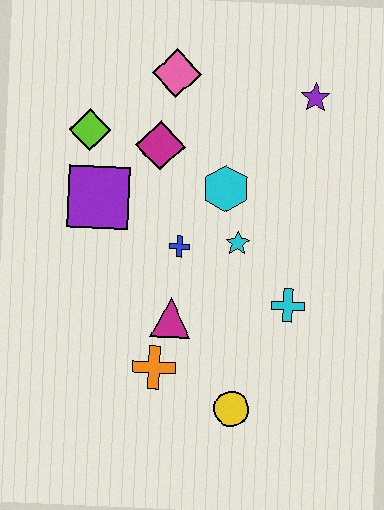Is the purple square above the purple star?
No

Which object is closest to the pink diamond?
The magenta diamond is closest to the pink diamond.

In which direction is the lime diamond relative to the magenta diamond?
The lime diamond is to the left of the magenta diamond.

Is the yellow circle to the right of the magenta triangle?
Yes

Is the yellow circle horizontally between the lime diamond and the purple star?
Yes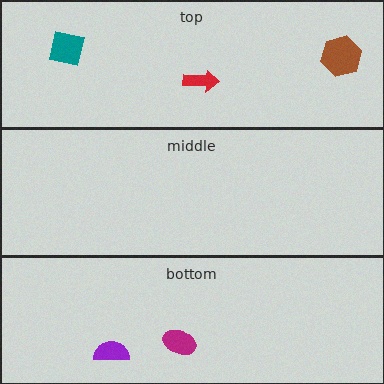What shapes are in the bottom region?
The purple semicircle, the magenta ellipse.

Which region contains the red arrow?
The top region.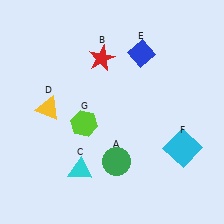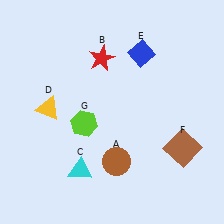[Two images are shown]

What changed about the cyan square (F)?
In Image 1, F is cyan. In Image 2, it changed to brown.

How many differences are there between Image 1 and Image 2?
There are 2 differences between the two images.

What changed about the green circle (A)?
In Image 1, A is green. In Image 2, it changed to brown.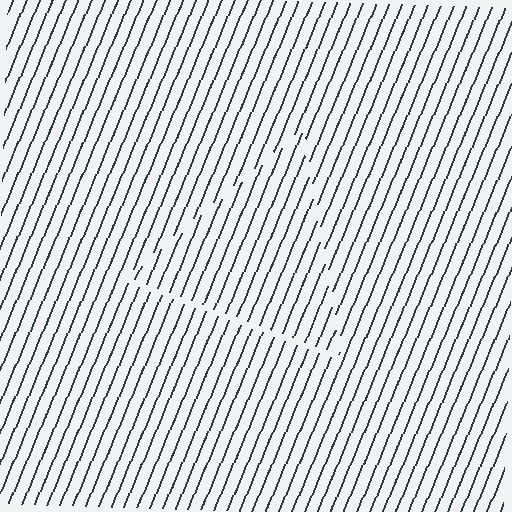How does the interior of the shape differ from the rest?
The interior of the shape contains the same grating, shifted by half a period — the contour is defined by the phase discontinuity where line-ends from the inner and outer gratings abut.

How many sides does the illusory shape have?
3 sides — the line-ends trace a triangle.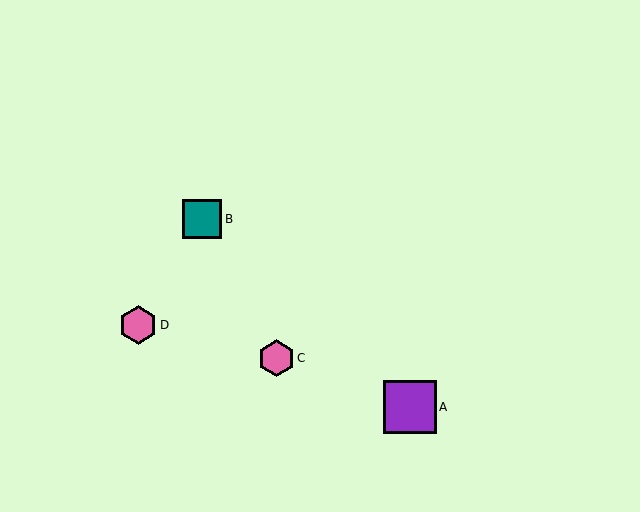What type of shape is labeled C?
Shape C is a pink hexagon.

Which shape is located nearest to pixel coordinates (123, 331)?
The pink hexagon (labeled D) at (138, 325) is nearest to that location.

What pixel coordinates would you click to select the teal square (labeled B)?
Click at (202, 219) to select the teal square B.